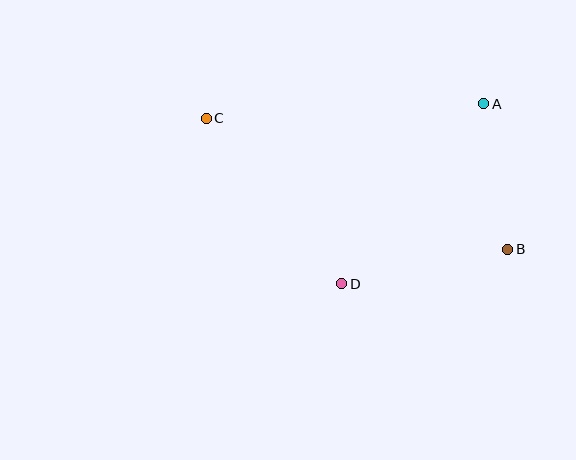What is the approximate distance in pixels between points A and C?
The distance between A and C is approximately 278 pixels.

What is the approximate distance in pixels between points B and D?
The distance between B and D is approximately 170 pixels.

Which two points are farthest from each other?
Points B and C are farthest from each other.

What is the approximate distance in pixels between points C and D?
The distance between C and D is approximately 214 pixels.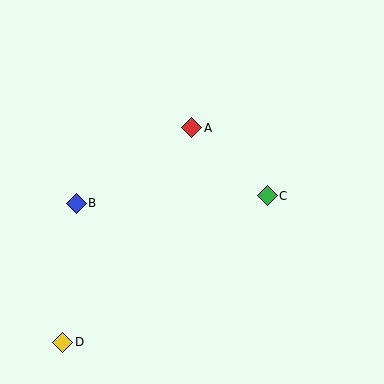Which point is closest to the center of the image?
Point A at (192, 128) is closest to the center.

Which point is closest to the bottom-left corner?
Point D is closest to the bottom-left corner.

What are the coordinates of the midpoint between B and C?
The midpoint between B and C is at (172, 200).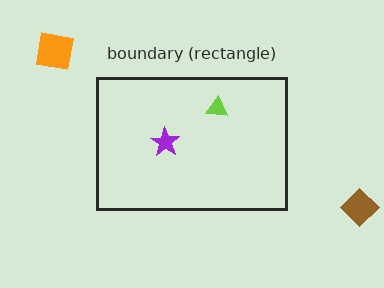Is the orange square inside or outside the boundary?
Outside.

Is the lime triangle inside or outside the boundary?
Inside.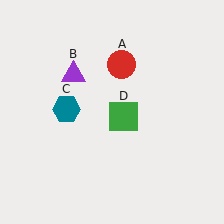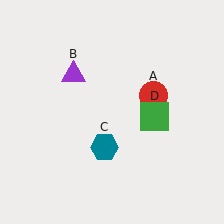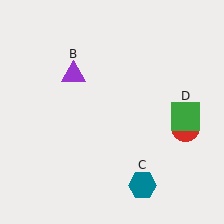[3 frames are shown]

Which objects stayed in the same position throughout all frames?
Purple triangle (object B) remained stationary.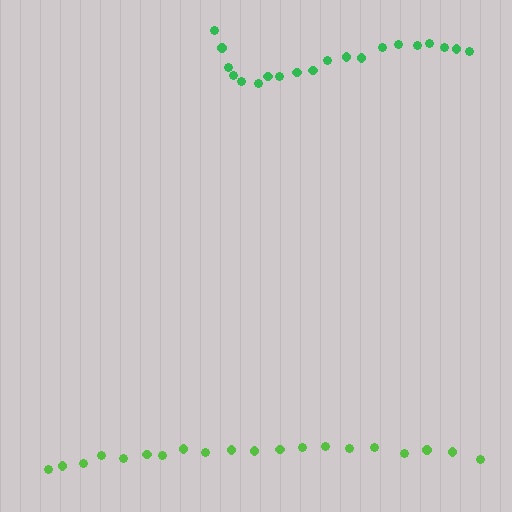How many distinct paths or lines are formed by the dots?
There are 2 distinct paths.